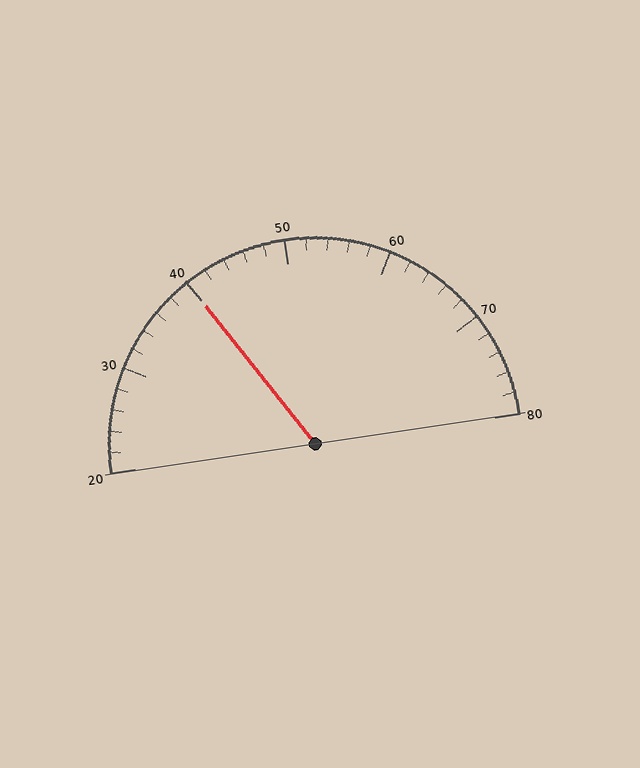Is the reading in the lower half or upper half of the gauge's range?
The reading is in the lower half of the range (20 to 80).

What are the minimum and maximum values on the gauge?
The gauge ranges from 20 to 80.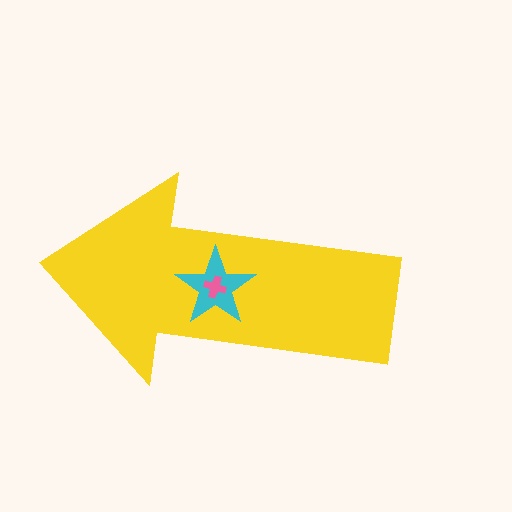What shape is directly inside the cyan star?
The pink cross.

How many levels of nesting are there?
3.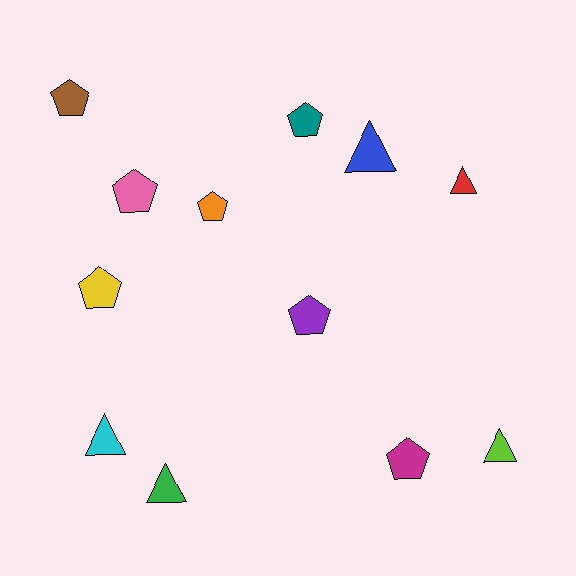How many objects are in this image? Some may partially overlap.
There are 12 objects.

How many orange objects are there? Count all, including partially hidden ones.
There is 1 orange object.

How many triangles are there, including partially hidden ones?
There are 5 triangles.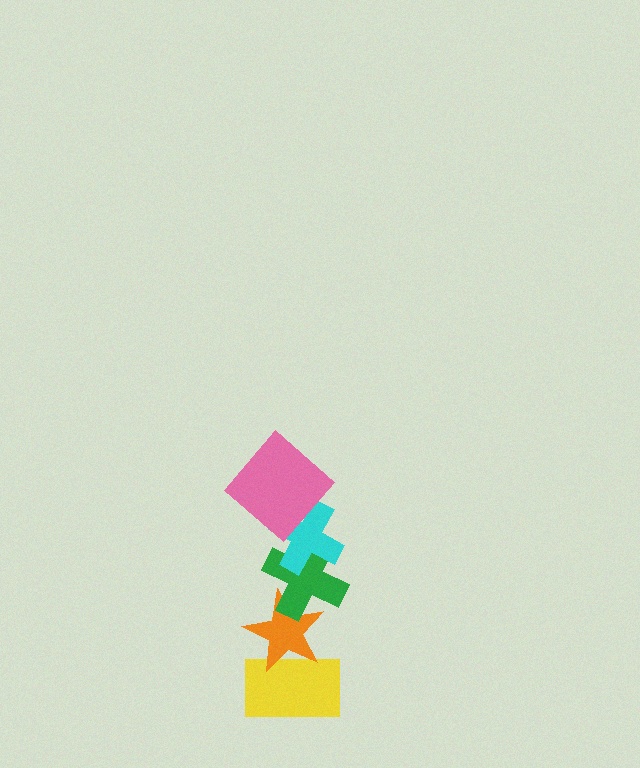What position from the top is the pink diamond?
The pink diamond is 1st from the top.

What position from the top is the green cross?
The green cross is 3rd from the top.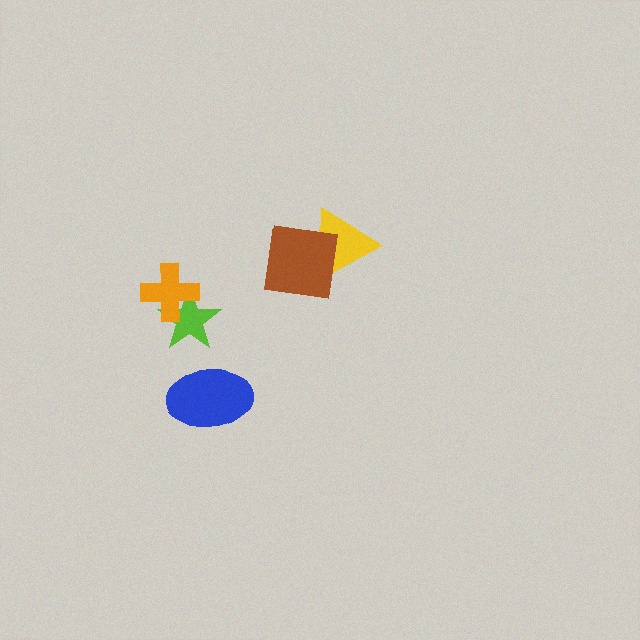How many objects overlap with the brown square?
1 object overlaps with the brown square.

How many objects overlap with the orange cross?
1 object overlaps with the orange cross.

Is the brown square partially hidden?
No, no other shape covers it.